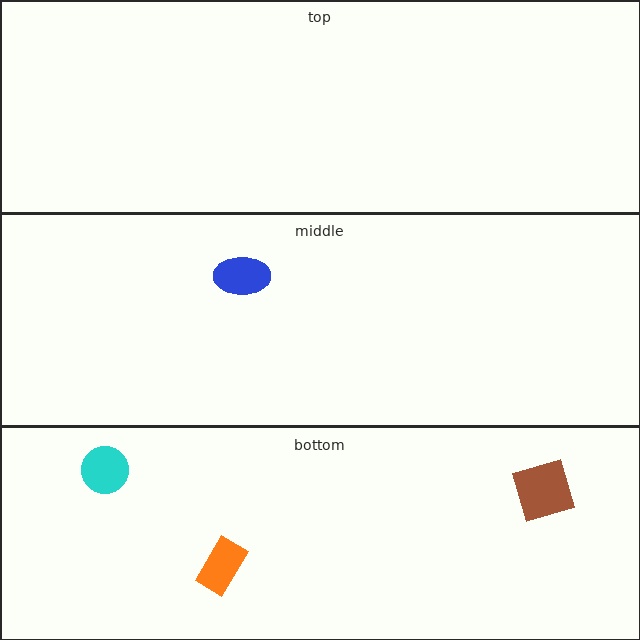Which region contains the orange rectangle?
The bottom region.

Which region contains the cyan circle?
The bottom region.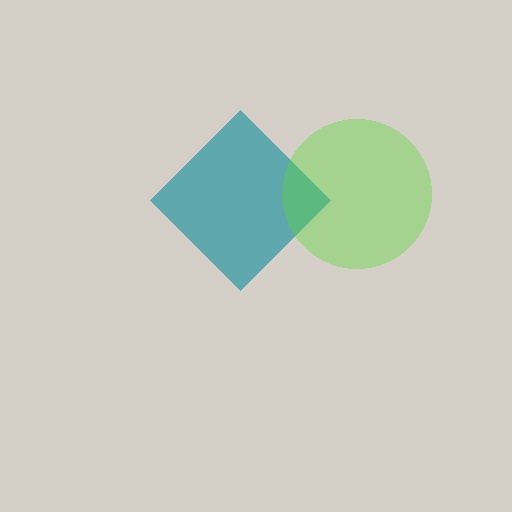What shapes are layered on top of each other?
The layered shapes are: a teal diamond, a lime circle.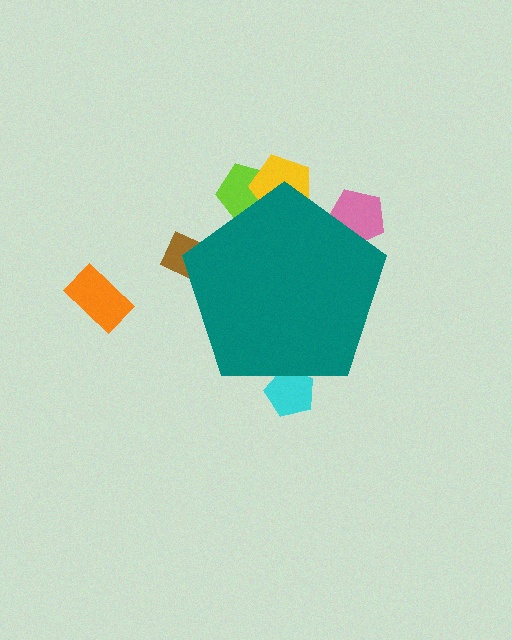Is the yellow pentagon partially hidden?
Yes, the yellow pentagon is partially hidden behind the teal pentagon.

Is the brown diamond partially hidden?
Yes, the brown diamond is partially hidden behind the teal pentagon.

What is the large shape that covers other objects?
A teal pentagon.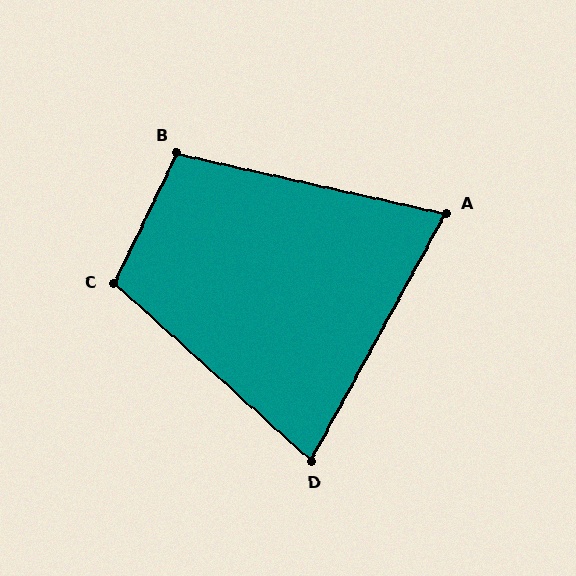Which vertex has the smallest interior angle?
A, at approximately 74 degrees.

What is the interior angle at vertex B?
Approximately 103 degrees (obtuse).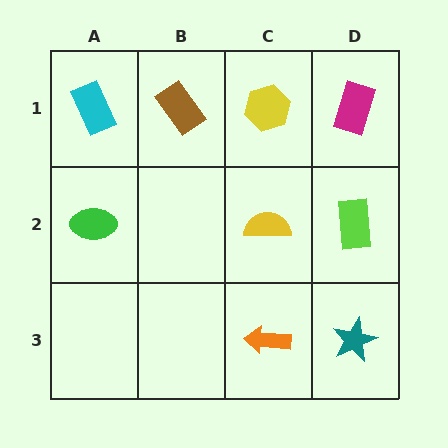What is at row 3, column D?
A teal star.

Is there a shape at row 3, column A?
No, that cell is empty.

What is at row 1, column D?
A magenta rectangle.